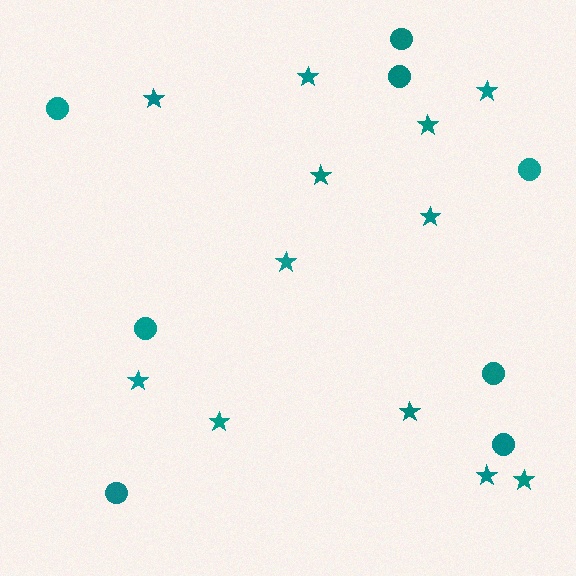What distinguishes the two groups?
There are 2 groups: one group of stars (12) and one group of circles (8).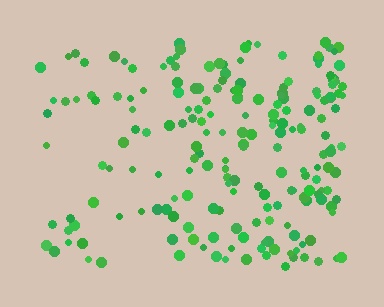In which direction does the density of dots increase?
From left to right, with the right side densest.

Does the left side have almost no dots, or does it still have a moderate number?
Still a moderate number, just noticeably fewer than the right.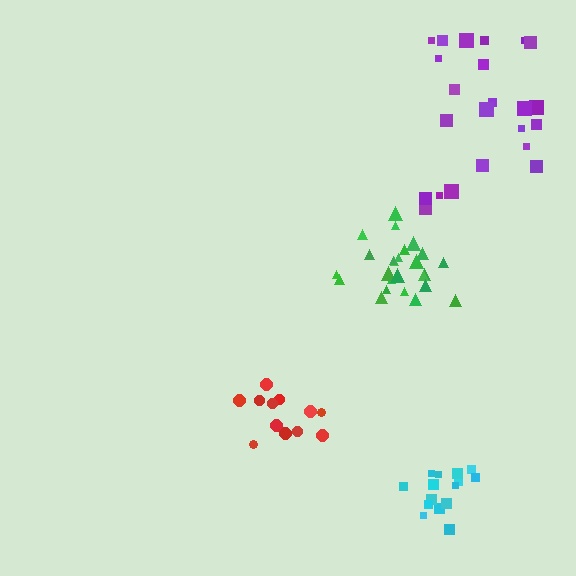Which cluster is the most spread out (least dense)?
Purple.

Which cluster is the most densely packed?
Green.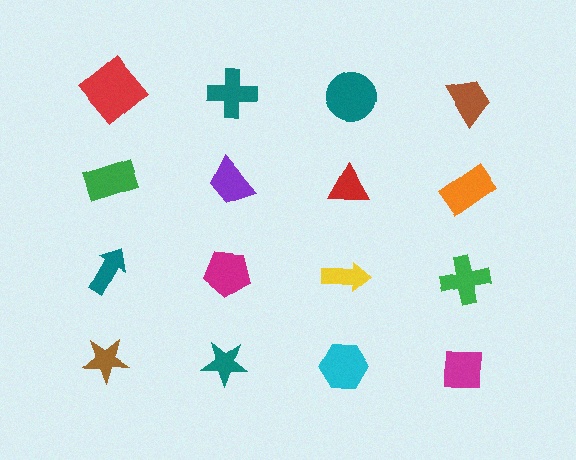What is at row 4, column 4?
A magenta square.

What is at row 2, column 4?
An orange rectangle.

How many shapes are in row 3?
4 shapes.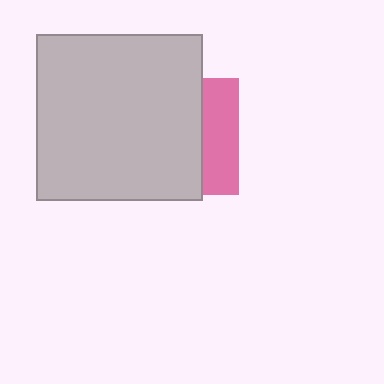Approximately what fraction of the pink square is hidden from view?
Roughly 69% of the pink square is hidden behind the light gray square.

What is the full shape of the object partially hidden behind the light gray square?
The partially hidden object is a pink square.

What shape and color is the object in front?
The object in front is a light gray square.